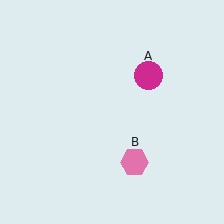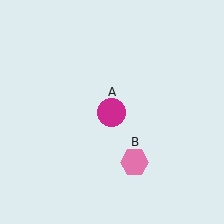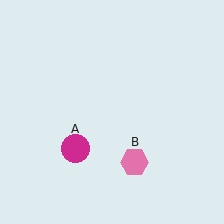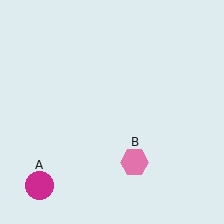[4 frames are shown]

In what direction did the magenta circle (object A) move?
The magenta circle (object A) moved down and to the left.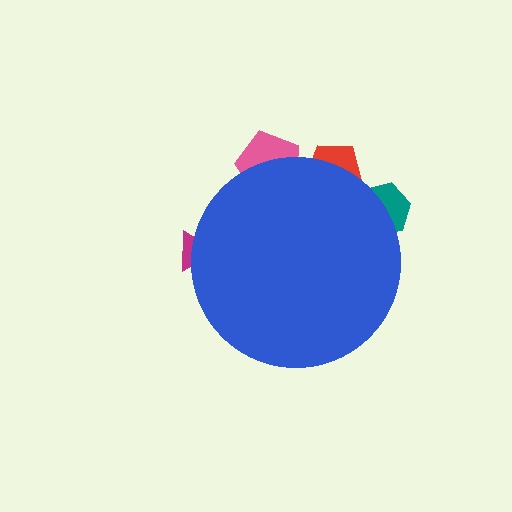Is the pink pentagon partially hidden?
Yes, the pink pentagon is partially hidden behind the blue circle.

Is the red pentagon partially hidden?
Yes, the red pentagon is partially hidden behind the blue circle.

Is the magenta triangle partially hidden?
Yes, the magenta triangle is partially hidden behind the blue circle.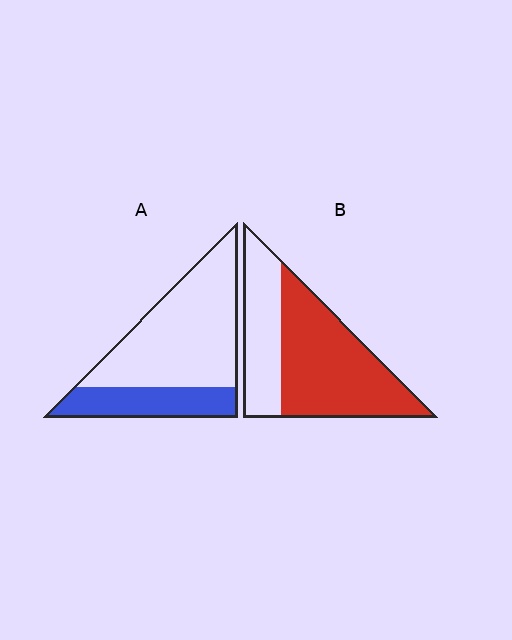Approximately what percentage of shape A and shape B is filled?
A is approximately 30% and B is approximately 65%.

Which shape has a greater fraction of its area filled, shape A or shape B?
Shape B.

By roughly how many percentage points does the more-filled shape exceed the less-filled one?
By roughly 35 percentage points (B over A).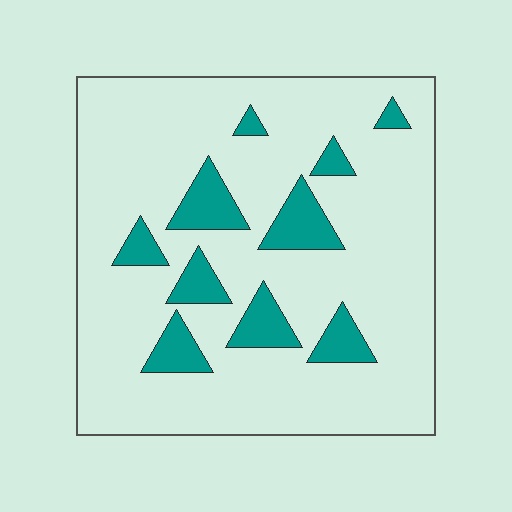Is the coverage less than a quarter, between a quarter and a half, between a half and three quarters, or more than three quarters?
Less than a quarter.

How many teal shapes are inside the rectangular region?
10.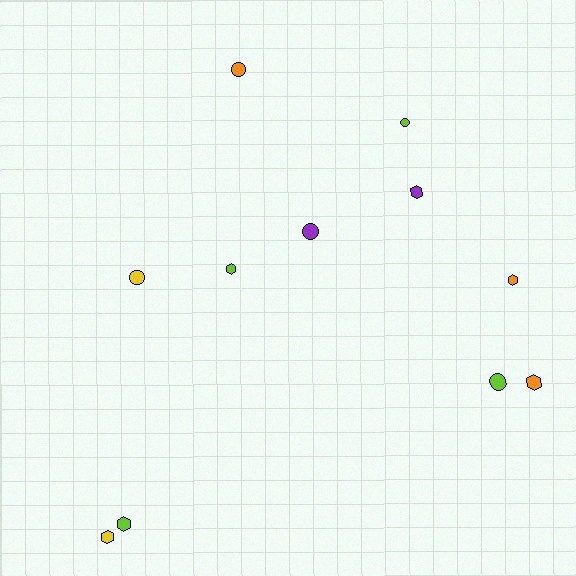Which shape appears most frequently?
Hexagon, with 6 objects.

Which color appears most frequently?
Lime, with 4 objects.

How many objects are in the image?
There are 11 objects.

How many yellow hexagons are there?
There is 1 yellow hexagon.